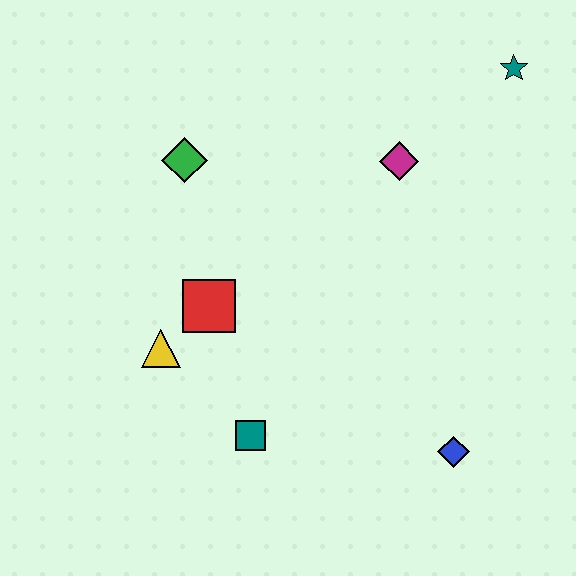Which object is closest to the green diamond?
The red square is closest to the green diamond.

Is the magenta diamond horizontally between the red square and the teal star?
Yes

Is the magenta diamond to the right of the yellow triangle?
Yes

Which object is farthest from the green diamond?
The blue diamond is farthest from the green diamond.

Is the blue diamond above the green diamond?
No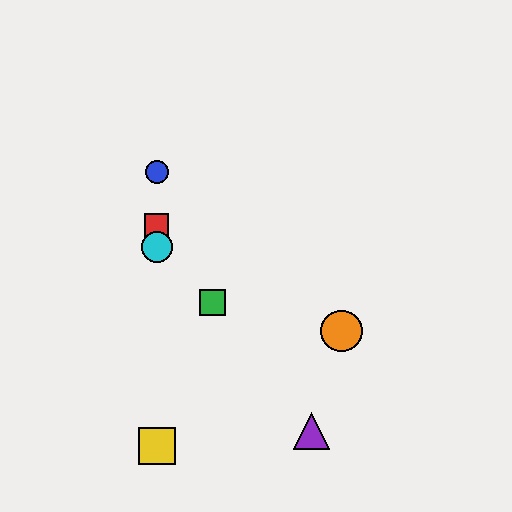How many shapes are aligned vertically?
4 shapes (the red square, the blue circle, the yellow square, the cyan circle) are aligned vertically.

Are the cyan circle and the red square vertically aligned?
Yes, both are at x≈157.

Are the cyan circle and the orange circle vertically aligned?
No, the cyan circle is at x≈157 and the orange circle is at x≈342.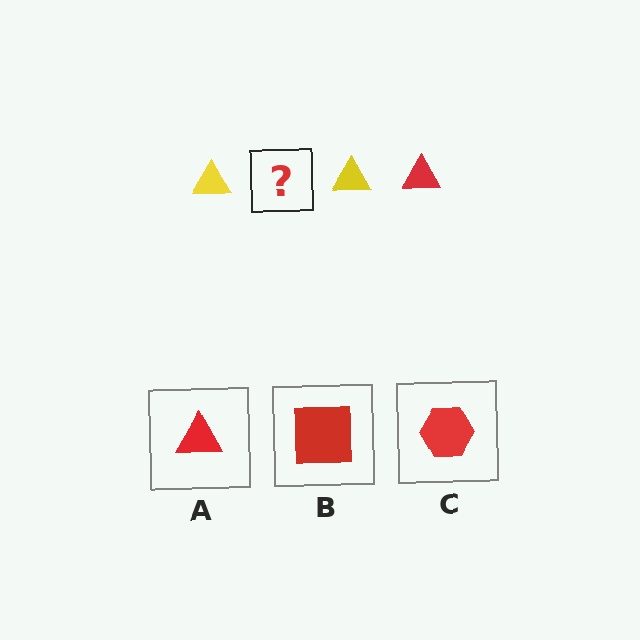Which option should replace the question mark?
Option A.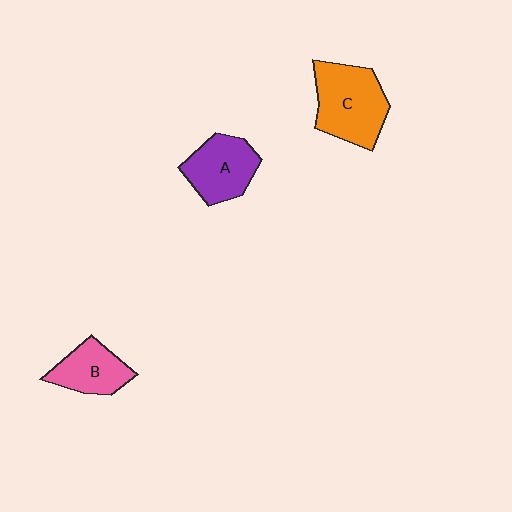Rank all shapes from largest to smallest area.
From largest to smallest: C (orange), A (purple), B (pink).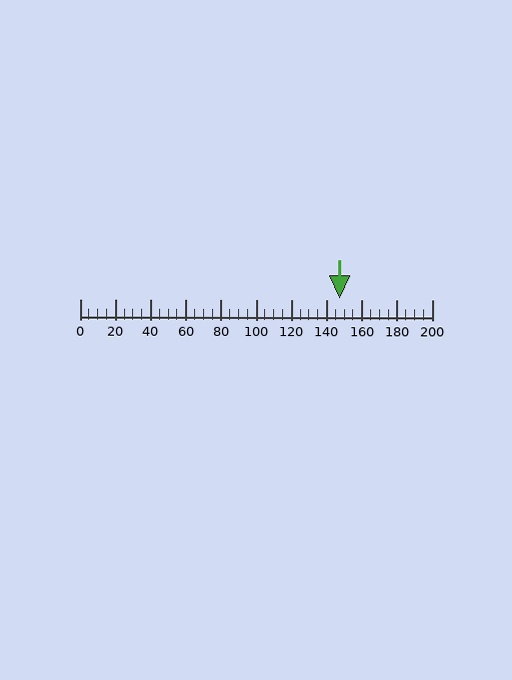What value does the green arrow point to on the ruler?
The green arrow points to approximately 148.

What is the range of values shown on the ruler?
The ruler shows values from 0 to 200.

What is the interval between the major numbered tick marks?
The major tick marks are spaced 20 units apart.